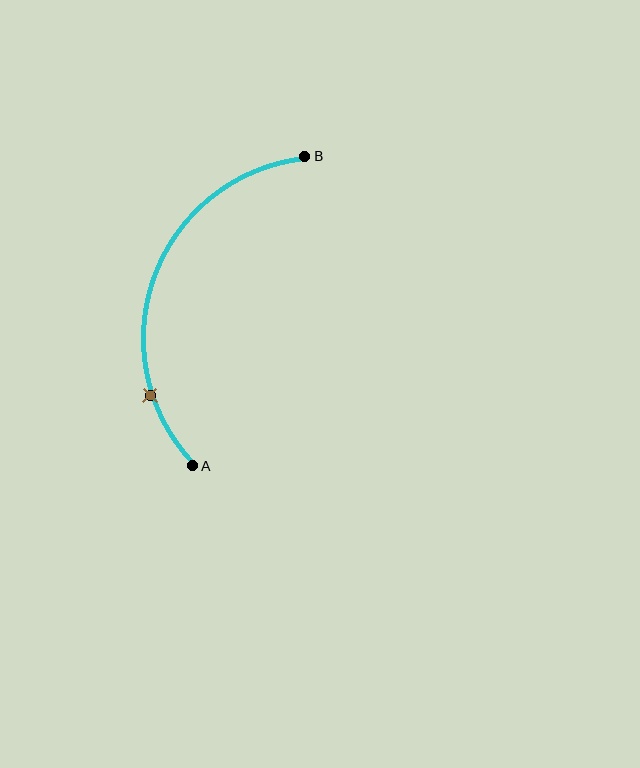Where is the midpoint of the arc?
The arc midpoint is the point on the curve farthest from the straight line joining A and B. It sits to the left of that line.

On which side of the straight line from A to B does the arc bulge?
The arc bulges to the left of the straight line connecting A and B.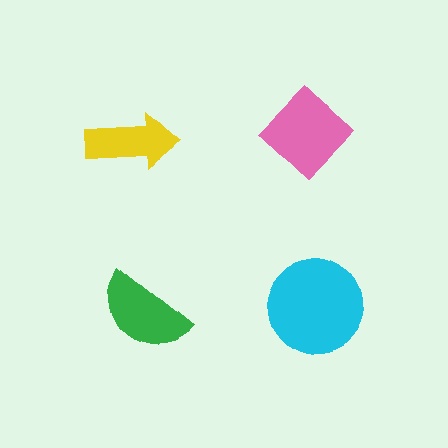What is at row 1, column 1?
A yellow arrow.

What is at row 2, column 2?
A cyan circle.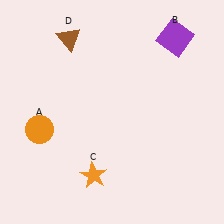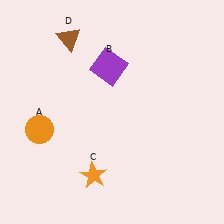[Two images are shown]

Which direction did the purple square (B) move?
The purple square (B) moved left.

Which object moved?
The purple square (B) moved left.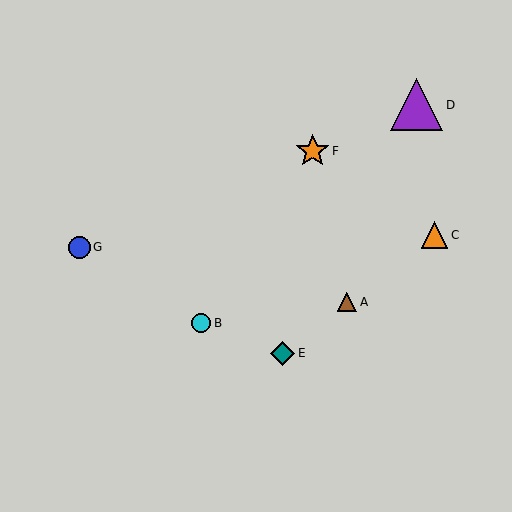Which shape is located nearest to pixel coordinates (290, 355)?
The teal diamond (labeled E) at (283, 353) is nearest to that location.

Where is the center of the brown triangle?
The center of the brown triangle is at (347, 302).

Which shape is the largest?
The purple triangle (labeled D) is the largest.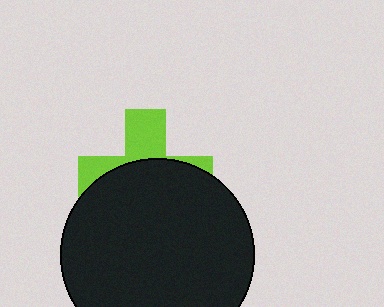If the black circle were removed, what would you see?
You would see the complete lime cross.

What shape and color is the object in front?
The object in front is a black circle.